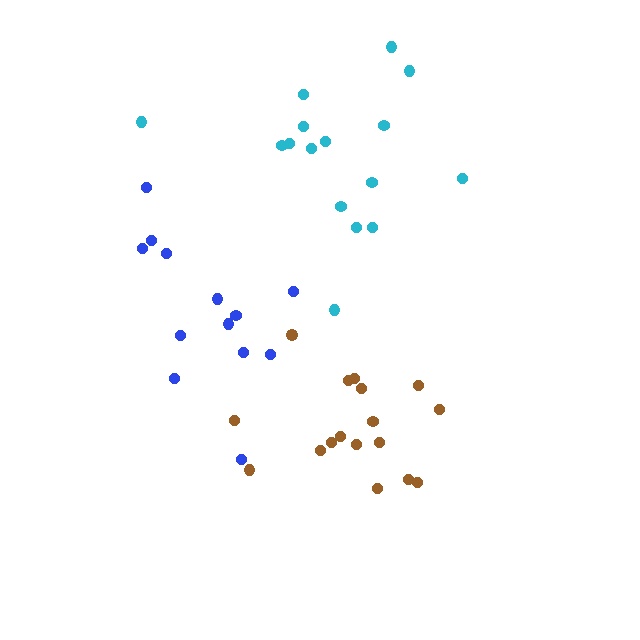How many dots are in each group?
Group 1: 17 dots, Group 2: 16 dots, Group 3: 13 dots (46 total).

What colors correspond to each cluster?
The clusters are colored: brown, cyan, blue.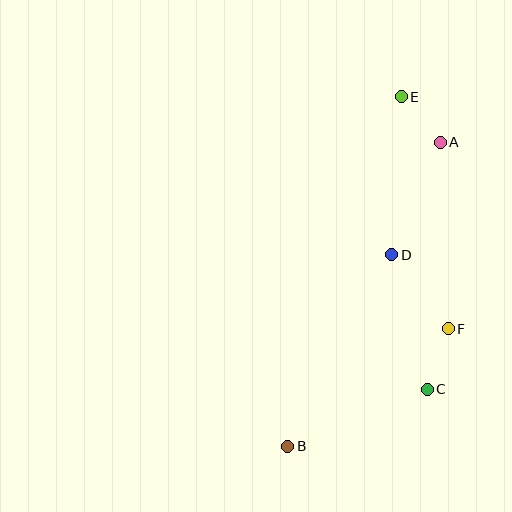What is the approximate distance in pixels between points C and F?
The distance between C and F is approximately 64 pixels.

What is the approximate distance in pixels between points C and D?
The distance between C and D is approximately 139 pixels.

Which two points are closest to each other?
Points A and E are closest to each other.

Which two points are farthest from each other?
Points B and E are farthest from each other.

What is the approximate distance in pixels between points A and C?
The distance between A and C is approximately 247 pixels.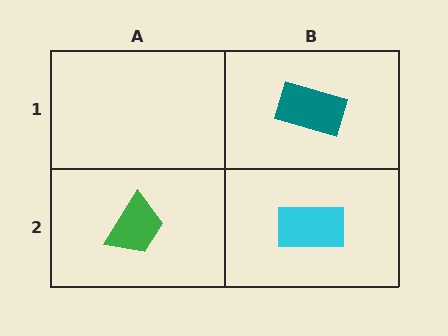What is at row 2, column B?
A cyan rectangle.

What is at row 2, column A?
A green trapezoid.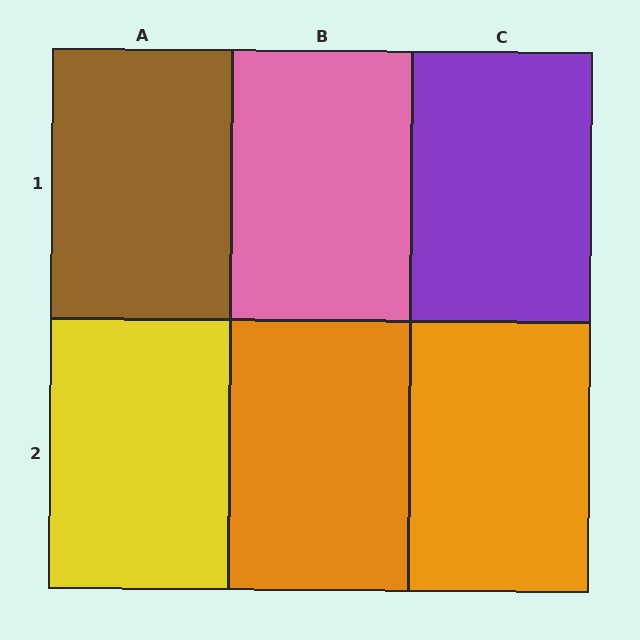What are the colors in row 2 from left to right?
Yellow, orange, orange.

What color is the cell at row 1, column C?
Purple.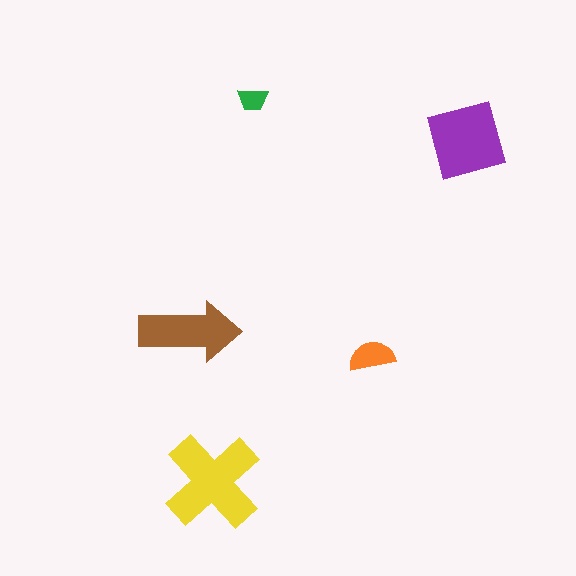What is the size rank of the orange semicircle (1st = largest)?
4th.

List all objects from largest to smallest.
The yellow cross, the purple square, the brown arrow, the orange semicircle, the green trapezoid.